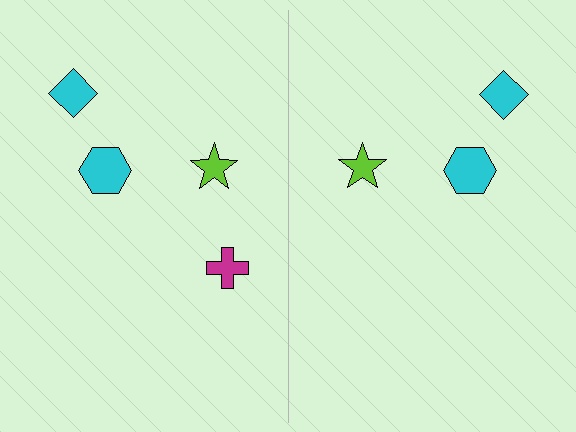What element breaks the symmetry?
A magenta cross is missing from the right side.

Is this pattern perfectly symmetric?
No, the pattern is not perfectly symmetric. A magenta cross is missing from the right side.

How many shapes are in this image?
There are 7 shapes in this image.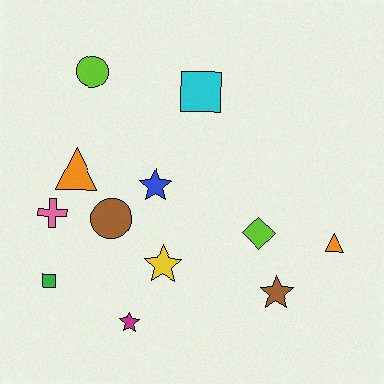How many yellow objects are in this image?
There is 1 yellow object.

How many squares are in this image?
There are 2 squares.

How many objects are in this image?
There are 12 objects.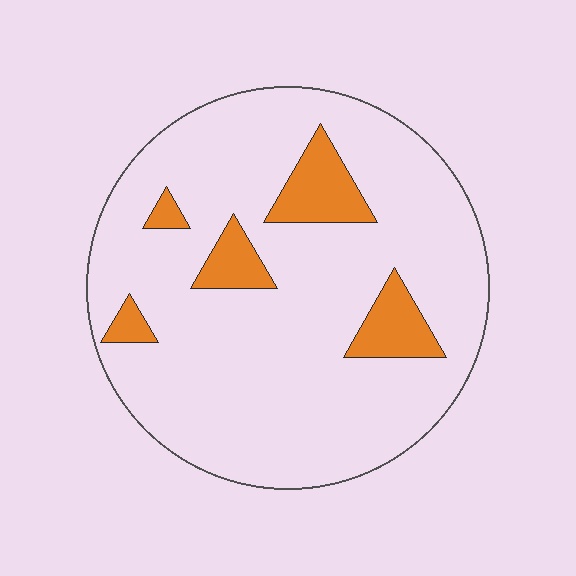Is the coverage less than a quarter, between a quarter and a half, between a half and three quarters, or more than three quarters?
Less than a quarter.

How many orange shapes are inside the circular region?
5.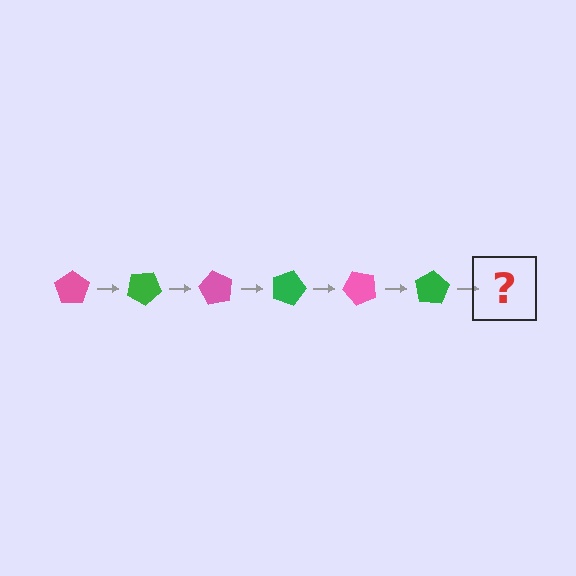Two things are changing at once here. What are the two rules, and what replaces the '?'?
The two rules are that it rotates 30 degrees each step and the color cycles through pink and green. The '?' should be a pink pentagon, rotated 180 degrees from the start.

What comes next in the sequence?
The next element should be a pink pentagon, rotated 180 degrees from the start.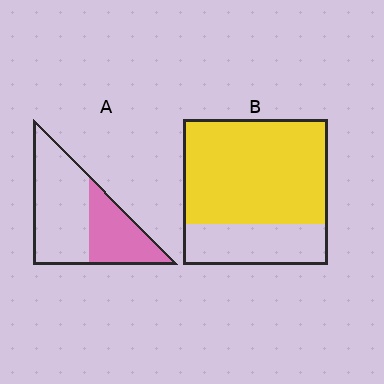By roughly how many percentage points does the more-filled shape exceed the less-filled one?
By roughly 35 percentage points (B over A).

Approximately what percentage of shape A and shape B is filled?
A is approximately 40% and B is approximately 70%.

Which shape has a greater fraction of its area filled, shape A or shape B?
Shape B.